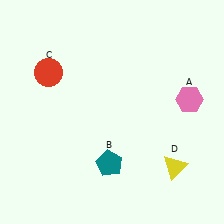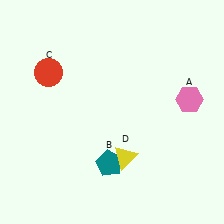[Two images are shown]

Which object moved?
The yellow triangle (D) moved left.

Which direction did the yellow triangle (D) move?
The yellow triangle (D) moved left.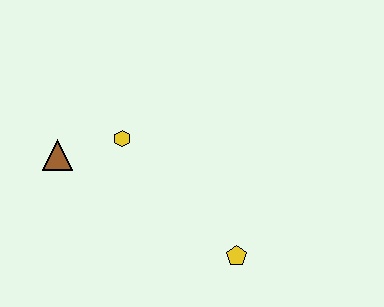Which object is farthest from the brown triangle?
The yellow pentagon is farthest from the brown triangle.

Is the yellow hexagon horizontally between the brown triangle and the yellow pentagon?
Yes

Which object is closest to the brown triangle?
The yellow hexagon is closest to the brown triangle.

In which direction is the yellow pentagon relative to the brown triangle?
The yellow pentagon is to the right of the brown triangle.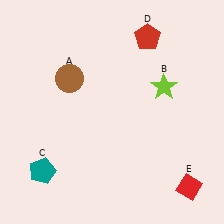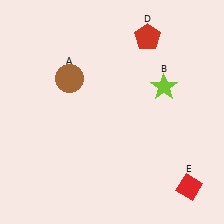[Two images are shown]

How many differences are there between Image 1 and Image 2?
There is 1 difference between the two images.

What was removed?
The teal pentagon (C) was removed in Image 2.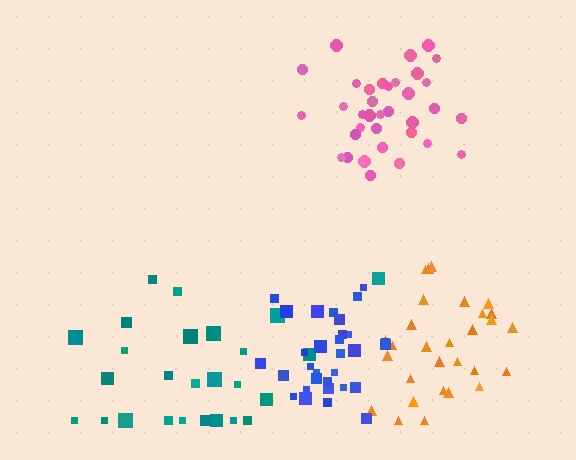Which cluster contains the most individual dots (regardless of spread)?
Pink (35).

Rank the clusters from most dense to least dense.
blue, orange, pink, teal.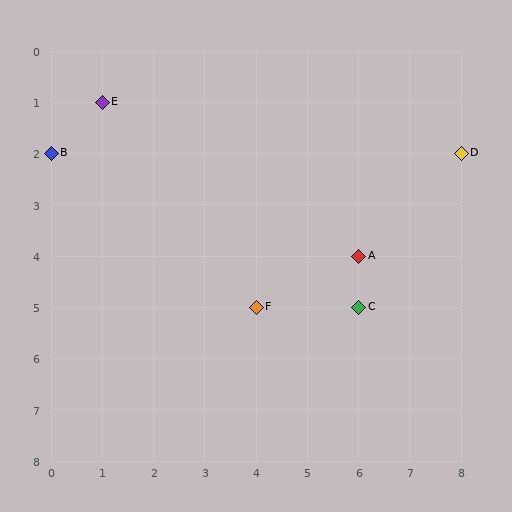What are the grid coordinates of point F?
Point F is at grid coordinates (4, 5).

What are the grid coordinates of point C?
Point C is at grid coordinates (6, 5).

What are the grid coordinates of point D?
Point D is at grid coordinates (8, 2).